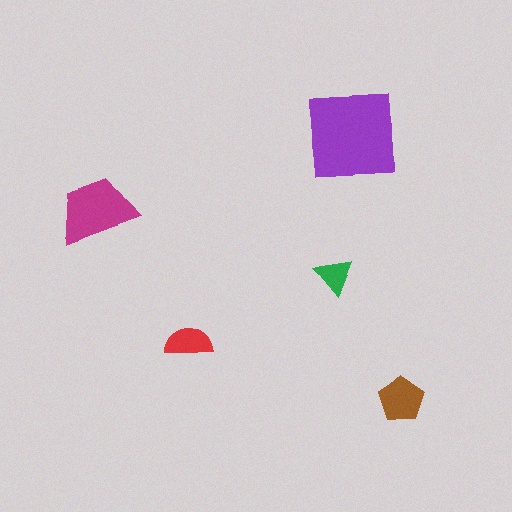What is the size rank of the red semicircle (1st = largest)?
4th.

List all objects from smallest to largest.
The green triangle, the red semicircle, the brown pentagon, the magenta trapezoid, the purple square.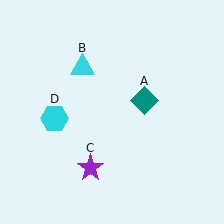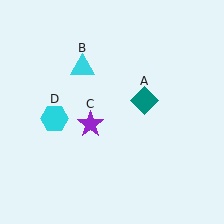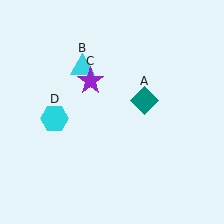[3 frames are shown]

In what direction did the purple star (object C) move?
The purple star (object C) moved up.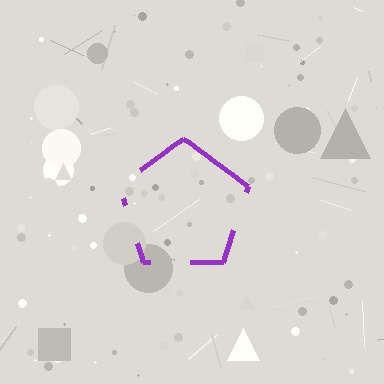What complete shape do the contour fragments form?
The contour fragments form a pentagon.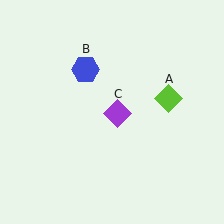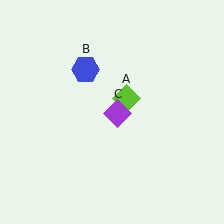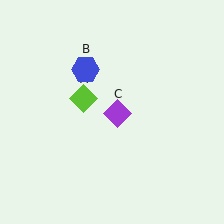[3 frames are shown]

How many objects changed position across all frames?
1 object changed position: lime diamond (object A).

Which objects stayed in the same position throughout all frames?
Blue hexagon (object B) and purple diamond (object C) remained stationary.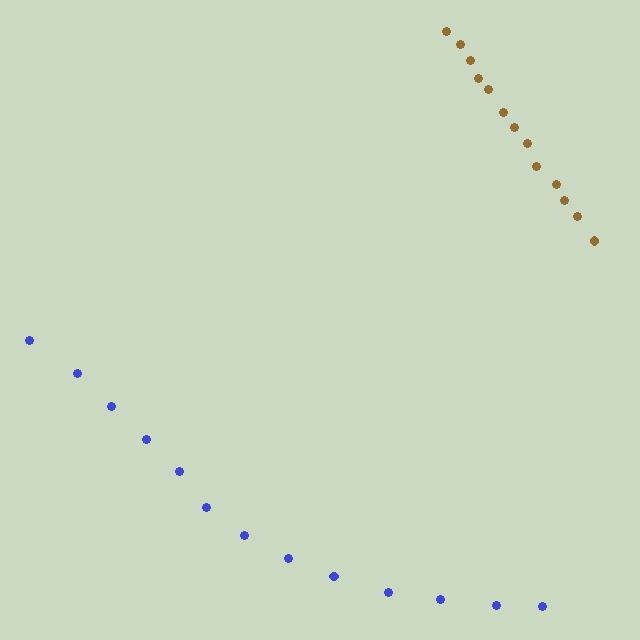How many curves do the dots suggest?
There are 2 distinct paths.